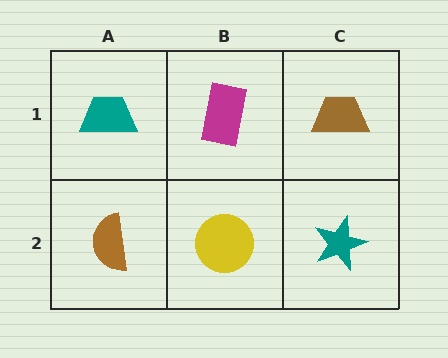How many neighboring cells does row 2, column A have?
2.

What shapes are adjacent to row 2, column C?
A brown trapezoid (row 1, column C), a yellow circle (row 2, column B).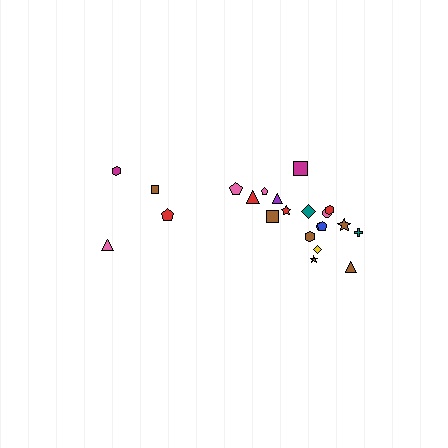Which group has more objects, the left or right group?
The right group.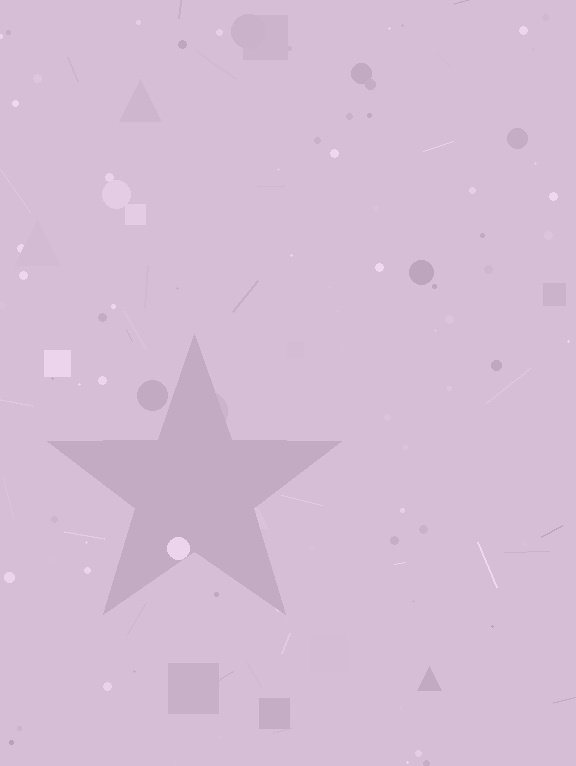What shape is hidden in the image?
A star is hidden in the image.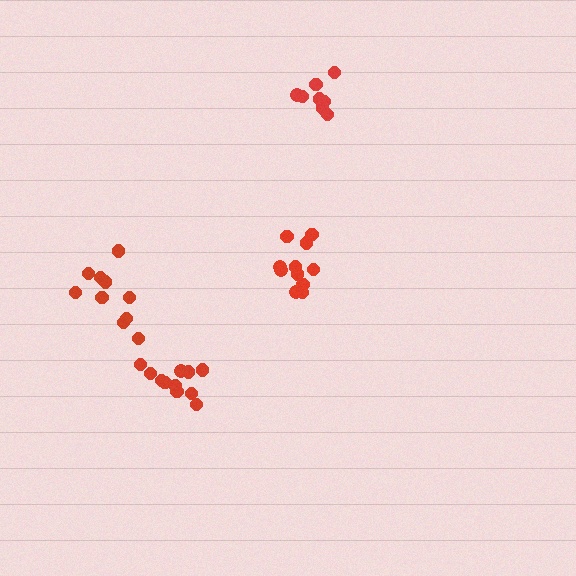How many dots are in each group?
Group 1: 11 dots, Group 2: 10 dots, Group 3: 11 dots, Group 4: 8 dots (40 total).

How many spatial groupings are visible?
There are 4 spatial groupings.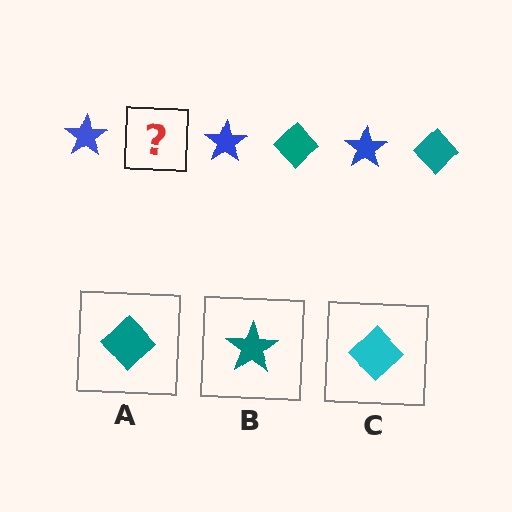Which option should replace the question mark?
Option A.